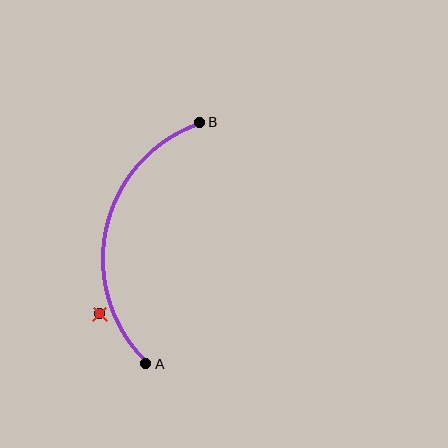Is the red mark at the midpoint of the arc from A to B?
No — the red mark does not lie on the arc at all. It sits slightly outside the curve.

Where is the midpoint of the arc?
The arc midpoint is the point on the curve farthest from the straight line joining A and B. It sits to the left of that line.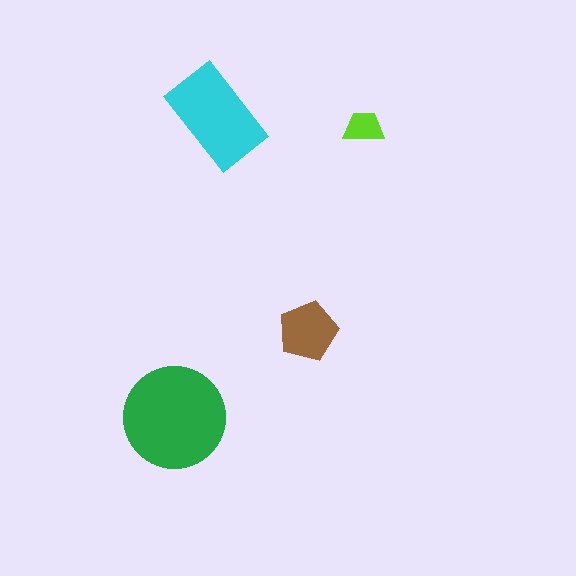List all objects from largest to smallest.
The green circle, the cyan rectangle, the brown pentagon, the lime trapezoid.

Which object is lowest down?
The green circle is bottommost.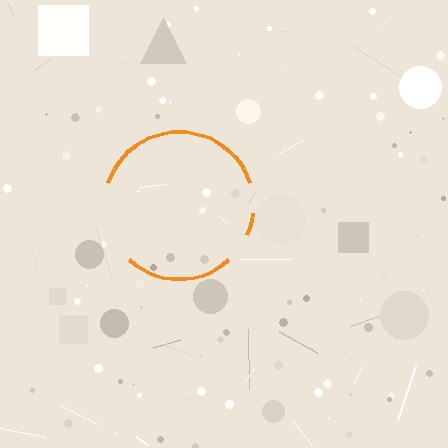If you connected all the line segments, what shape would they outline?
They would outline a circle.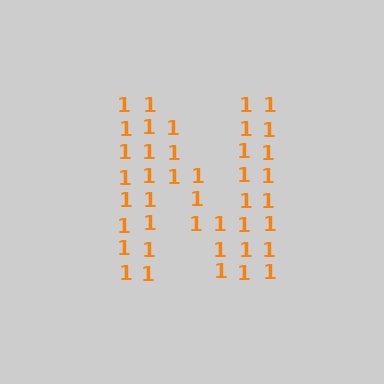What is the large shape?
The large shape is the letter N.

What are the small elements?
The small elements are digit 1's.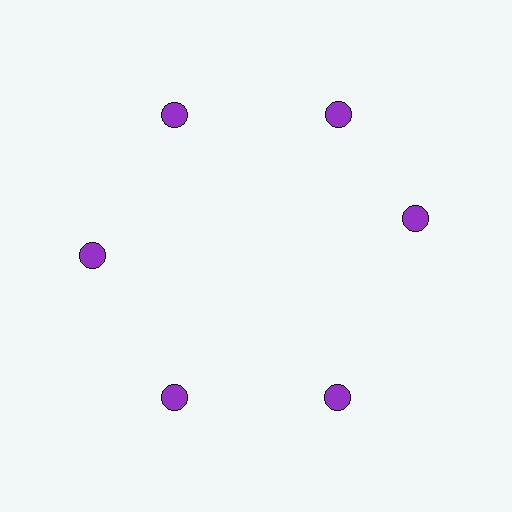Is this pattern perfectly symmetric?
No. The 6 purple circles are arranged in a ring, but one element near the 3 o'clock position is rotated out of alignment along the ring, breaking the 6-fold rotational symmetry.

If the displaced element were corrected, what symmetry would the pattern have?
It would have 6-fold rotational symmetry — the pattern would map onto itself every 60 degrees.